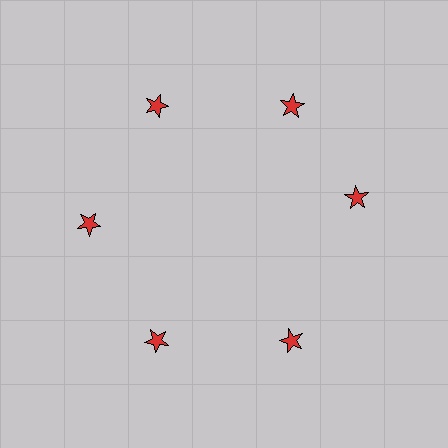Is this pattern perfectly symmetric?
No. The 6 red stars are arranged in a ring, but one element near the 3 o'clock position is rotated out of alignment along the ring, breaking the 6-fold rotational symmetry.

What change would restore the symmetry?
The symmetry would be restored by rotating it back into even spacing with its neighbors so that all 6 stars sit at equal angles and equal distance from the center.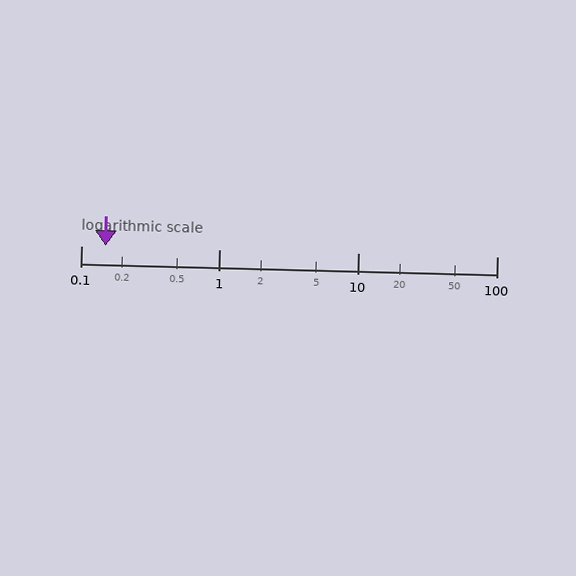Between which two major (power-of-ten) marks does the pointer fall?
The pointer is between 0.1 and 1.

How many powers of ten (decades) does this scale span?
The scale spans 3 decades, from 0.1 to 100.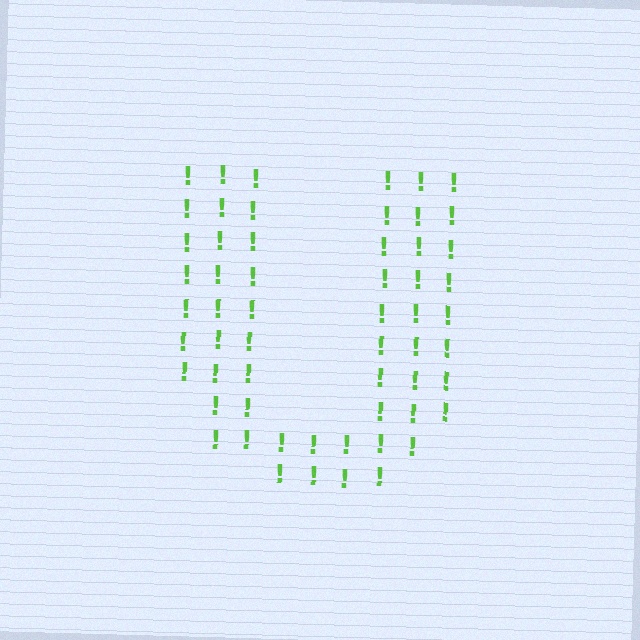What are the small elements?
The small elements are exclamation marks.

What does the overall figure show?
The overall figure shows the letter U.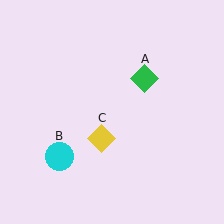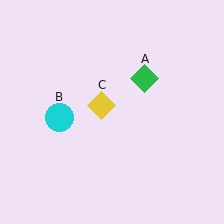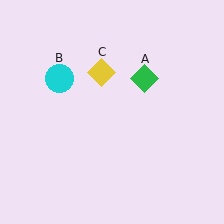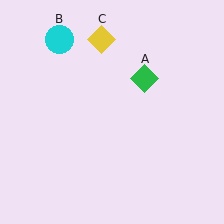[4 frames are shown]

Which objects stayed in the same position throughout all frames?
Green diamond (object A) remained stationary.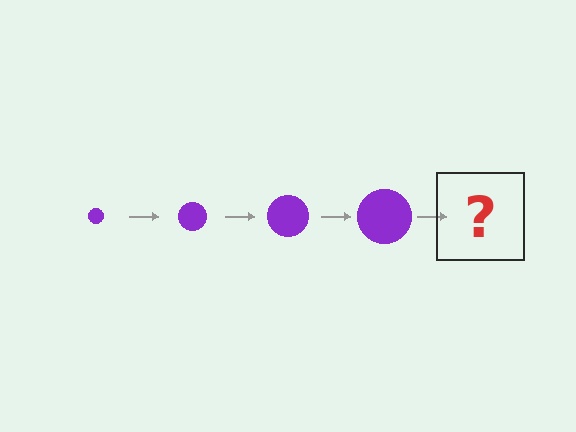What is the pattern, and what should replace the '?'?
The pattern is that the circle gets progressively larger each step. The '?' should be a purple circle, larger than the previous one.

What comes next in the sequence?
The next element should be a purple circle, larger than the previous one.